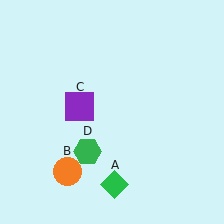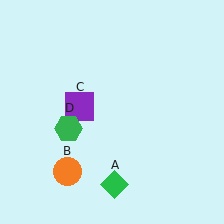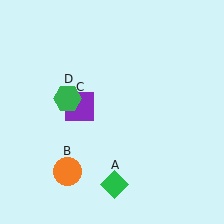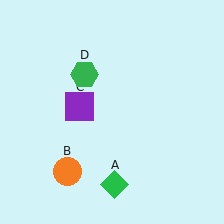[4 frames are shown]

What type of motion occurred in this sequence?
The green hexagon (object D) rotated clockwise around the center of the scene.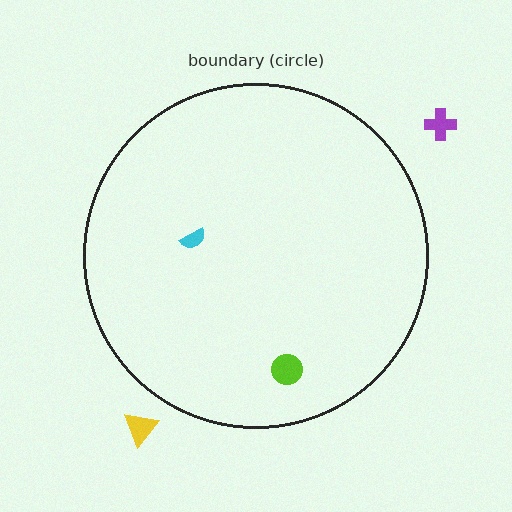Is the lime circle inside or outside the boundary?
Inside.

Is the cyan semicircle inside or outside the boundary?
Inside.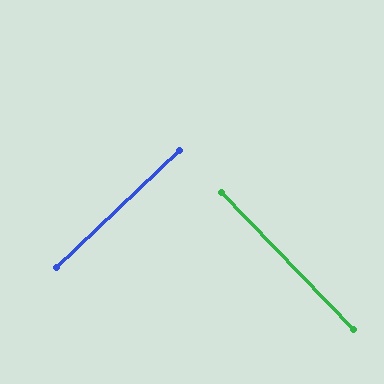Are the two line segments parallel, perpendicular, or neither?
Perpendicular — they meet at approximately 90°.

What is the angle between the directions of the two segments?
Approximately 90 degrees.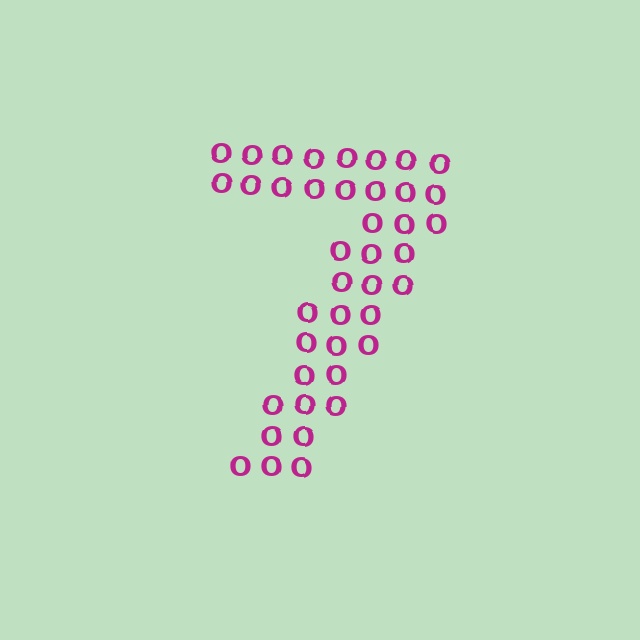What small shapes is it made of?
It is made of small letter O's.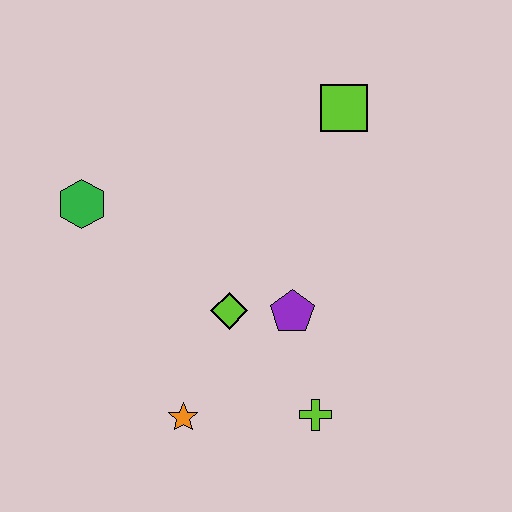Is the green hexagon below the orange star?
No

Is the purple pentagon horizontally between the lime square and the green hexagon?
Yes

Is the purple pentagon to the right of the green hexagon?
Yes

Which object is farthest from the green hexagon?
The lime cross is farthest from the green hexagon.